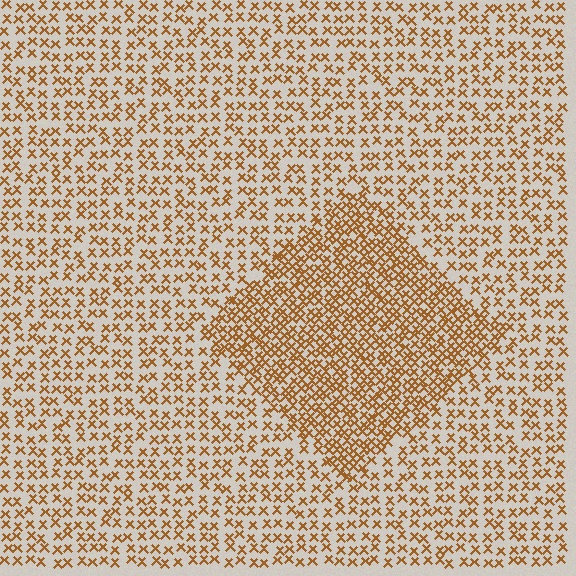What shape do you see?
I see a diamond.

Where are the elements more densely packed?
The elements are more densely packed inside the diamond boundary.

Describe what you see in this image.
The image contains small brown elements arranged at two different densities. A diamond-shaped region is visible where the elements are more densely packed than the surrounding area.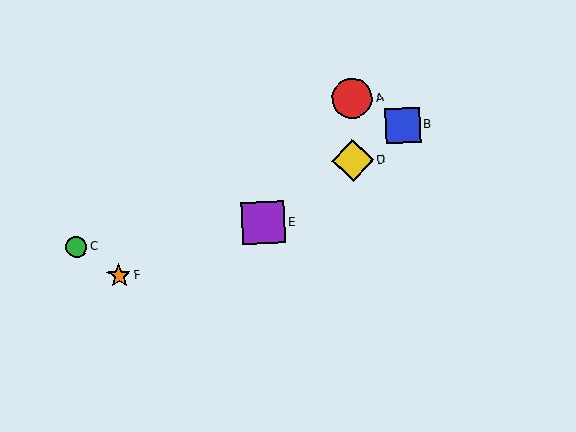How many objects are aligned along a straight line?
3 objects (B, D, E) are aligned along a straight line.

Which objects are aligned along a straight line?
Objects B, D, E are aligned along a straight line.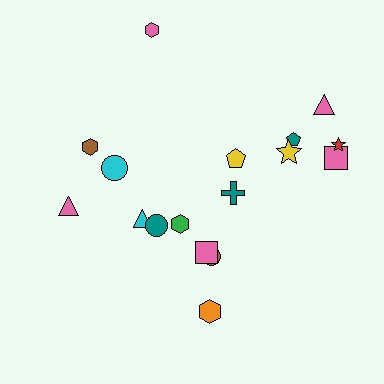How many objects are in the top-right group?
There are 7 objects.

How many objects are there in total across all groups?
There are 17 objects.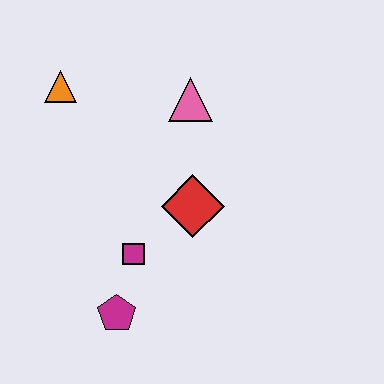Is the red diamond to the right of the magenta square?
Yes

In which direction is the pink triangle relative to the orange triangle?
The pink triangle is to the right of the orange triangle.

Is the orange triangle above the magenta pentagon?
Yes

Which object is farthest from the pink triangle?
The magenta pentagon is farthest from the pink triangle.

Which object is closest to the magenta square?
The magenta pentagon is closest to the magenta square.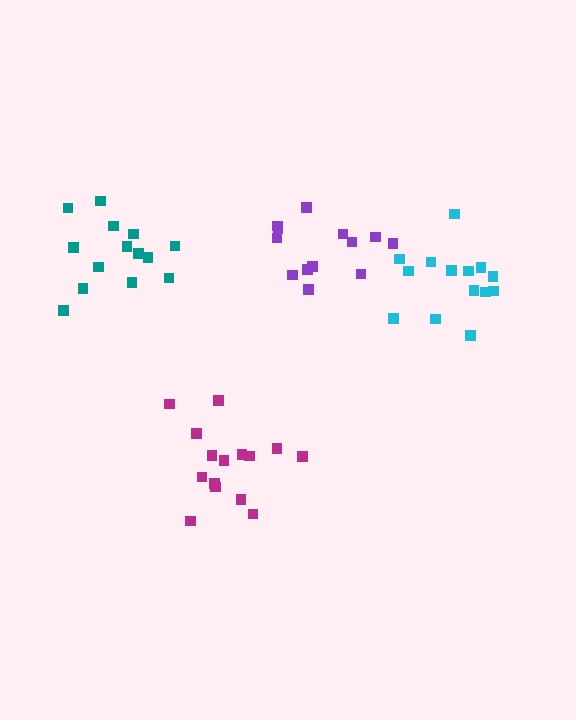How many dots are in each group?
Group 1: 14 dots, Group 2: 14 dots, Group 3: 15 dots, Group 4: 13 dots (56 total).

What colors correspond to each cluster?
The clusters are colored: teal, cyan, magenta, purple.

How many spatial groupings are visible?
There are 4 spatial groupings.